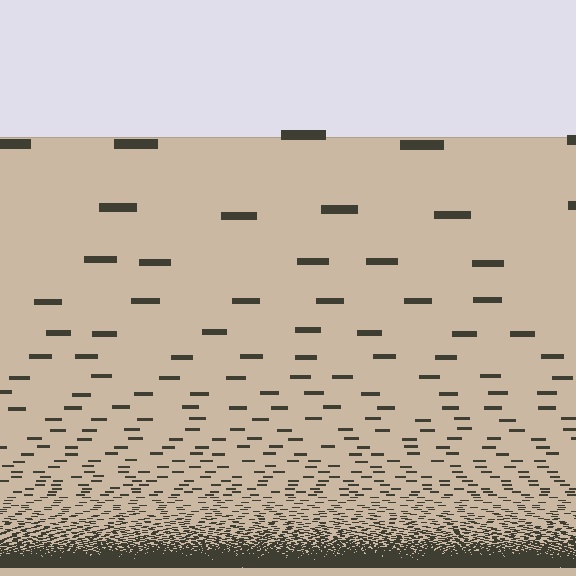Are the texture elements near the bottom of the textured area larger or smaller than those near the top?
Smaller. The gradient is inverted — elements near the bottom are smaller and denser.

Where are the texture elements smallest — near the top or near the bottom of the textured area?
Near the bottom.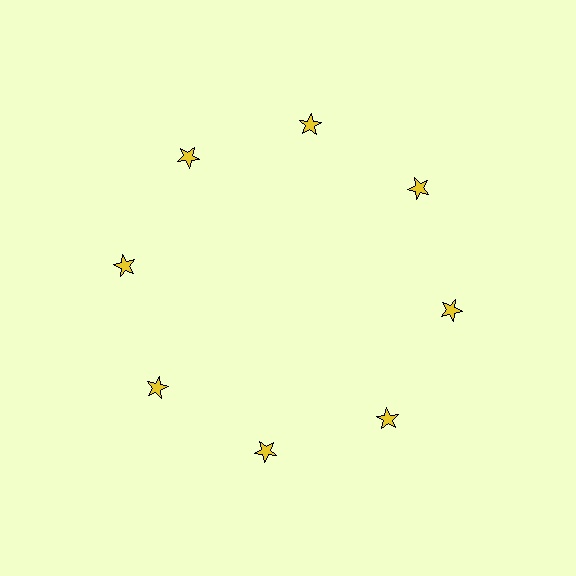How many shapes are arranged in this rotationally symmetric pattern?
There are 8 shapes, arranged in 8 groups of 1.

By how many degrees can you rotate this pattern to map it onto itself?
The pattern maps onto itself every 45 degrees of rotation.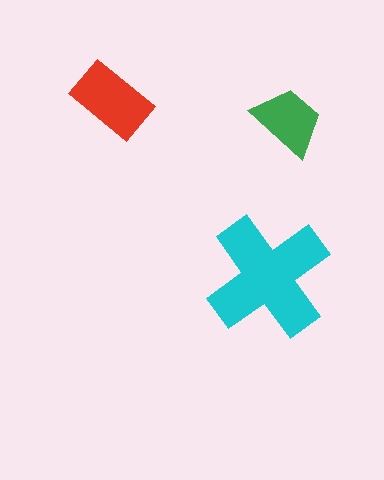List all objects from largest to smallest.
The cyan cross, the red rectangle, the green trapezoid.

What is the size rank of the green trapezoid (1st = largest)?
3rd.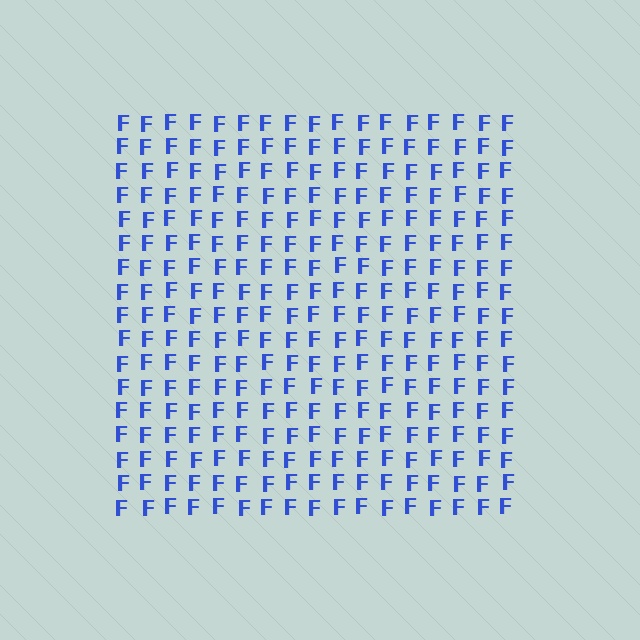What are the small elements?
The small elements are letter F's.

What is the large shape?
The large shape is a square.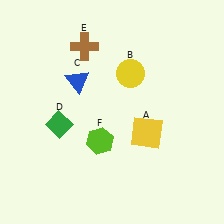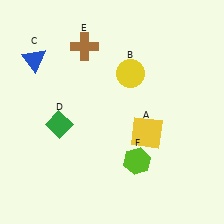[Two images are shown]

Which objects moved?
The objects that moved are: the blue triangle (C), the lime hexagon (F).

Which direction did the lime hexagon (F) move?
The lime hexagon (F) moved right.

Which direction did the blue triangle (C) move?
The blue triangle (C) moved left.